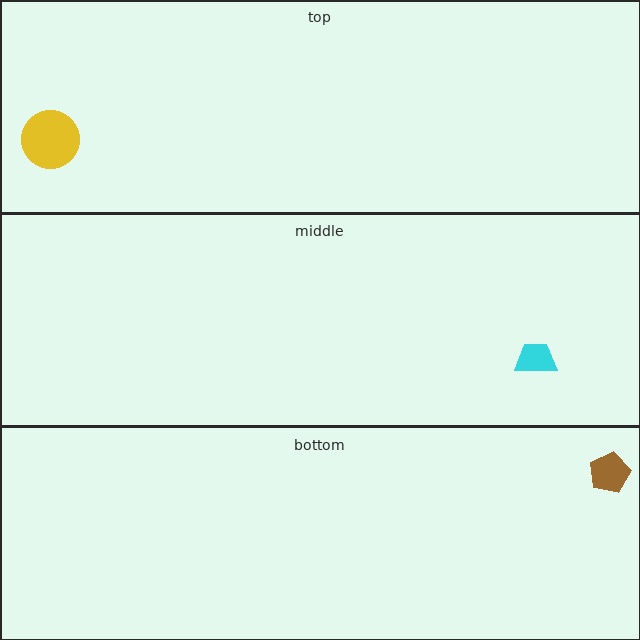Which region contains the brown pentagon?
The bottom region.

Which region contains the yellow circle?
The top region.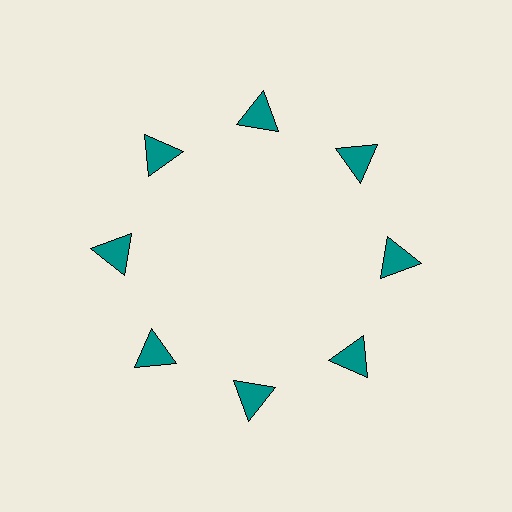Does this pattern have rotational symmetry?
Yes, this pattern has 8-fold rotational symmetry. It looks the same after rotating 45 degrees around the center.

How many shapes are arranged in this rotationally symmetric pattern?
There are 8 shapes, arranged in 8 groups of 1.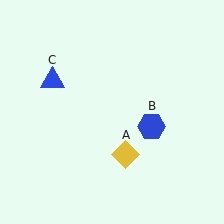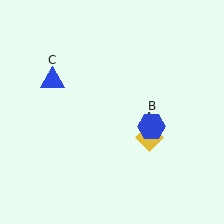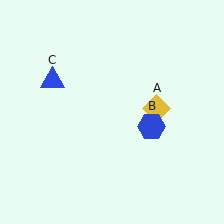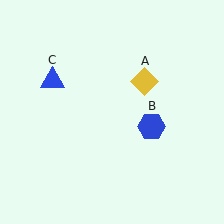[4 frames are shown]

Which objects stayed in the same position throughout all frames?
Blue hexagon (object B) and blue triangle (object C) remained stationary.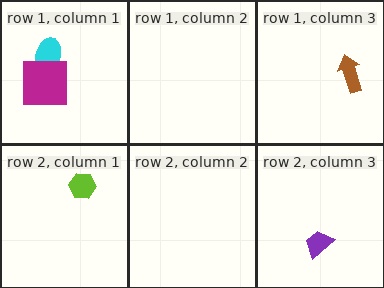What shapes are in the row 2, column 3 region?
The purple trapezoid.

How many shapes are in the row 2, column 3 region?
1.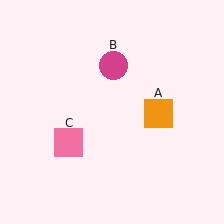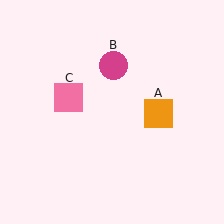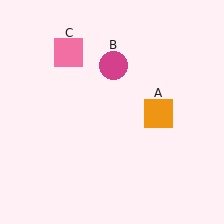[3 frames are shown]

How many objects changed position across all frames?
1 object changed position: pink square (object C).